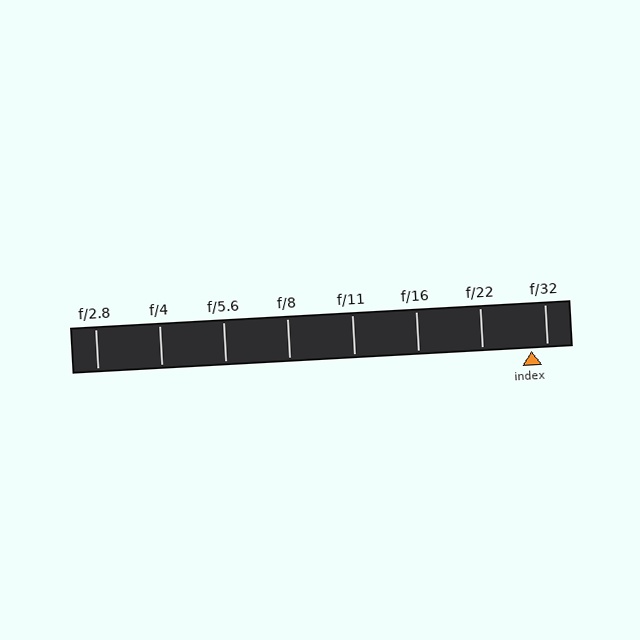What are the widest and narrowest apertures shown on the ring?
The widest aperture shown is f/2.8 and the narrowest is f/32.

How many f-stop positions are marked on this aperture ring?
There are 8 f-stop positions marked.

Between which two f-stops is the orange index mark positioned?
The index mark is between f/22 and f/32.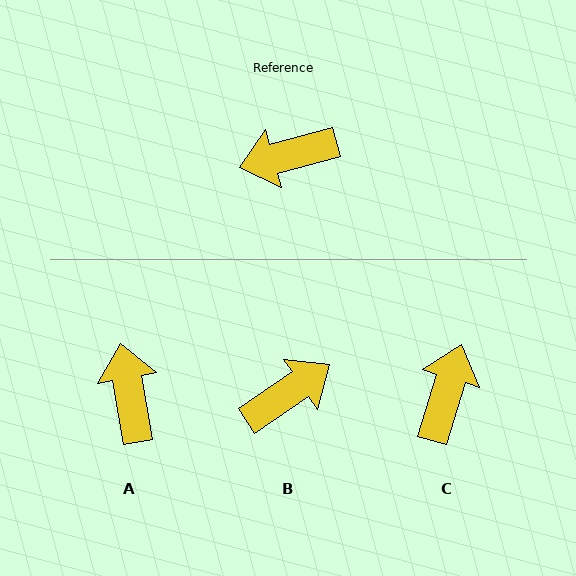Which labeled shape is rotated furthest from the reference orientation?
B, about 161 degrees away.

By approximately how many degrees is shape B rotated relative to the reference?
Approximately 161 degrees clockwise.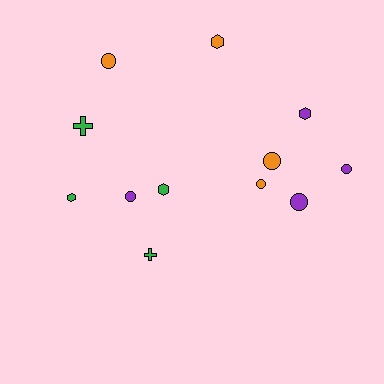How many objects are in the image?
There are 12 objects.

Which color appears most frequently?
Orange, with 4 objects.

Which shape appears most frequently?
Circle, with 6 objects.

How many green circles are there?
There are no green circles.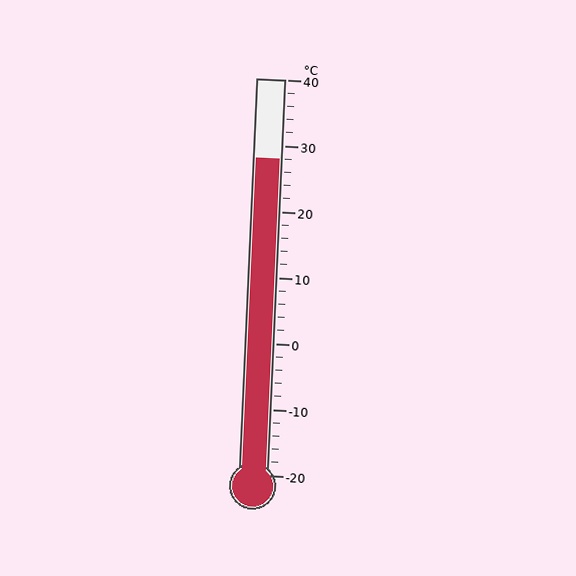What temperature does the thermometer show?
The thermometer shows approximately 28°C.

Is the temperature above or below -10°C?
The temperature is above -10°C.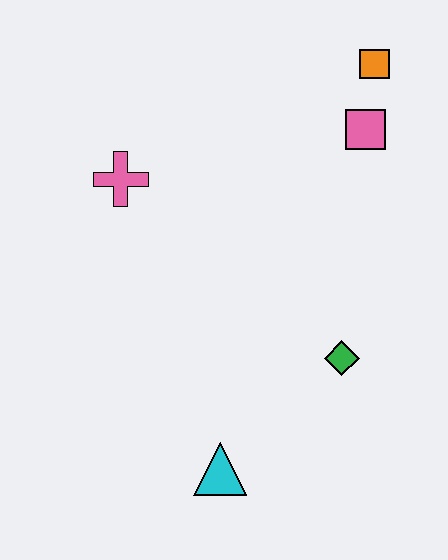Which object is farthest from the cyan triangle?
The orange square is farthest from the cyan triangle.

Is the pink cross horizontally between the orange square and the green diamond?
No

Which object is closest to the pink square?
The orange square is closest to the pink square.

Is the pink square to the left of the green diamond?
No